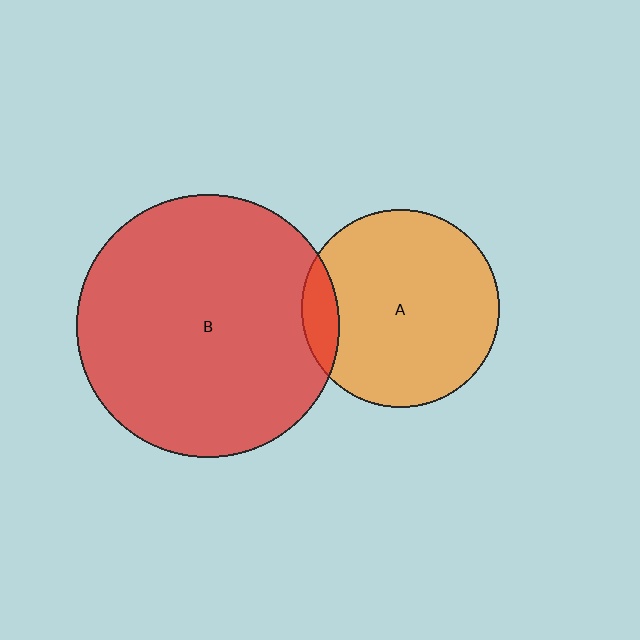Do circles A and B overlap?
Yes.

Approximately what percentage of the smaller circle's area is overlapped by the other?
Approximately 10%.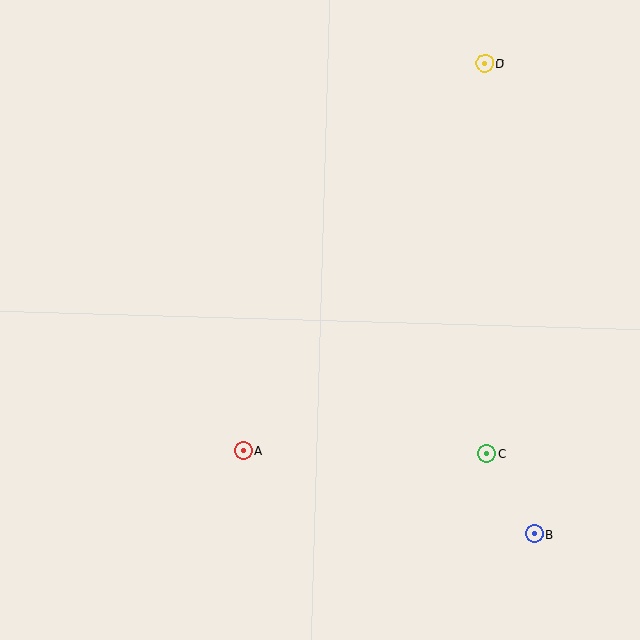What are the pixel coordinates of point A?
Point A is at (243, 451).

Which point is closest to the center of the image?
Point A at (243, 451) is closest to the center.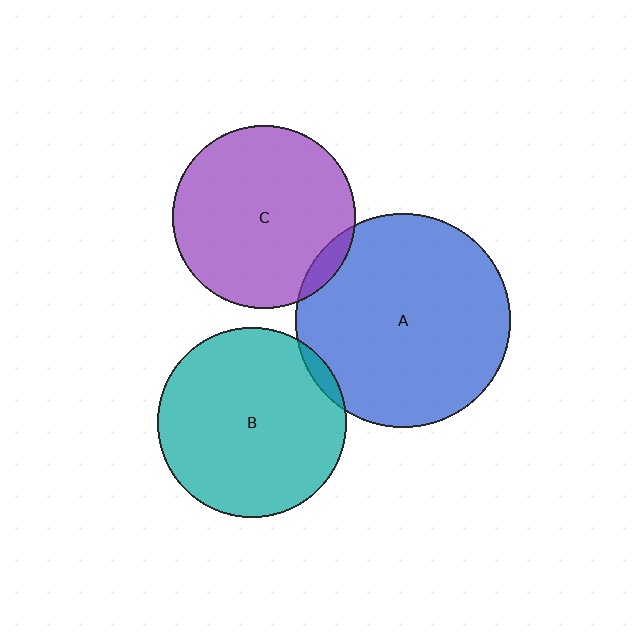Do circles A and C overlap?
Yes.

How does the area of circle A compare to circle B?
Approximately 1.3 times.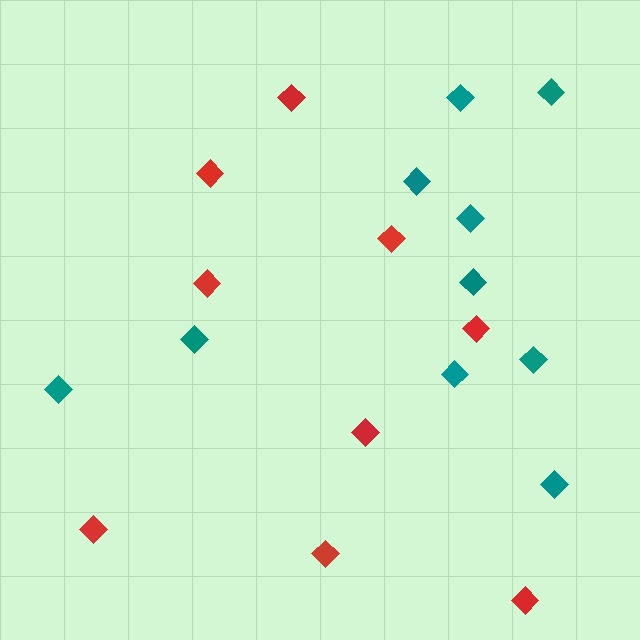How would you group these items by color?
There are 2 groups: one group of red diamonds (9) and one group of teal diamonds (10).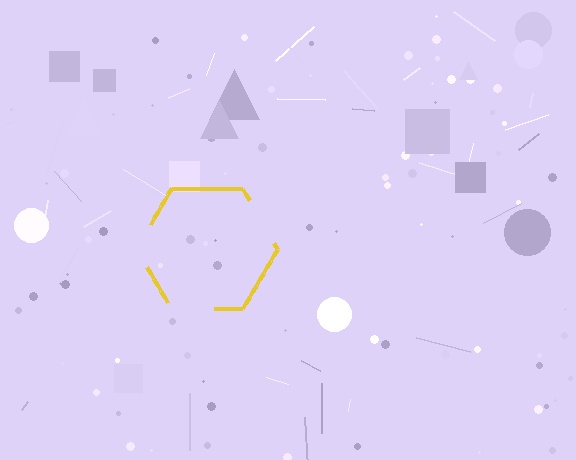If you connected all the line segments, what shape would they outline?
They would outline a hexagon.